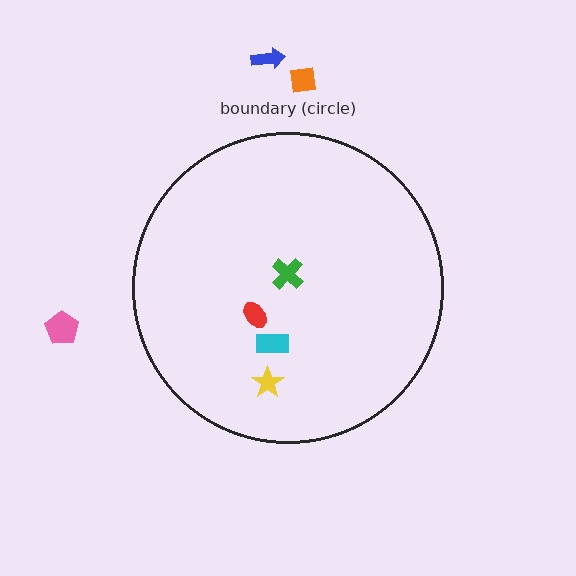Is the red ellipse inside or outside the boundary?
Inside.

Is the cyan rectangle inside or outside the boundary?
Inside.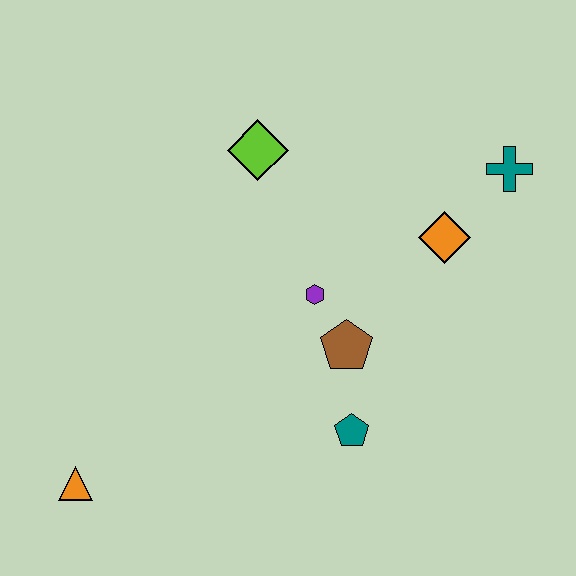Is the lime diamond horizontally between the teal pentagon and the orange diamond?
No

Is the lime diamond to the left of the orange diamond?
Yes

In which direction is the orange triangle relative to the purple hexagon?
The orange triangle is to the left of the purple hexagon.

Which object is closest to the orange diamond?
The teal cross is closest to the orange diamond.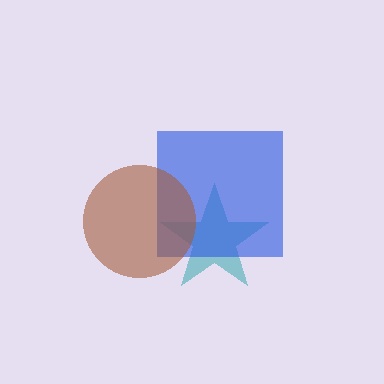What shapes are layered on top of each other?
The layered shapes are: a teal star, a blue square, a brown circle.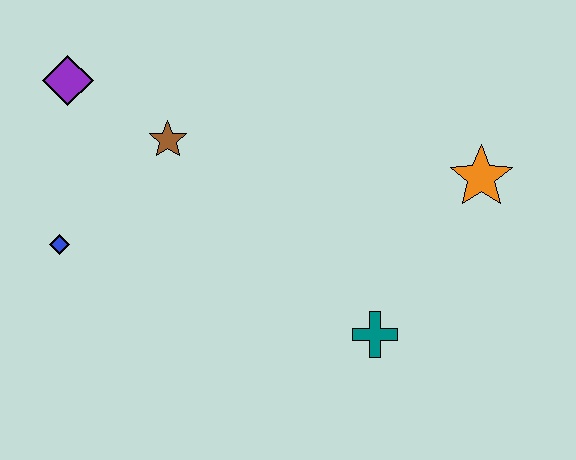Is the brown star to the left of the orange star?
Yes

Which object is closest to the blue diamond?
The brown star is closest to the blue diamond.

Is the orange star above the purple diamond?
No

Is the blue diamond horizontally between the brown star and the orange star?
No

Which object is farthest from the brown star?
The orange star is farthest from the brown star.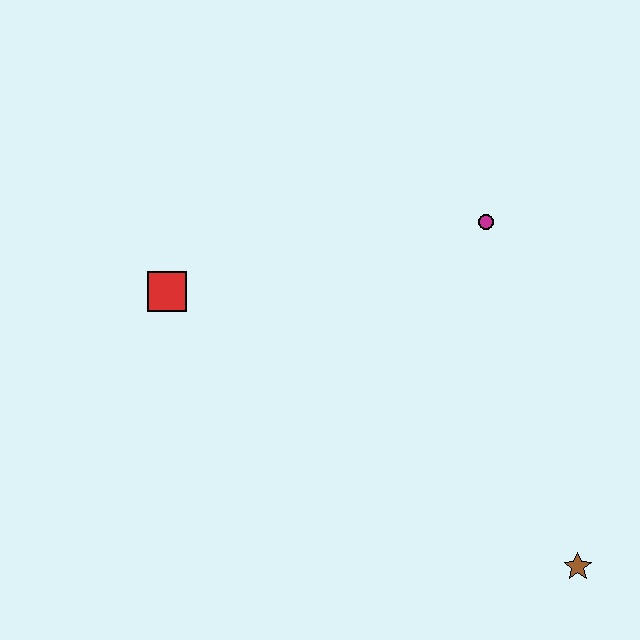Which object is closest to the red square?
The magenta circle is closest to the red square.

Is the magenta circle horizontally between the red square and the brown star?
Yes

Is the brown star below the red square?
Yes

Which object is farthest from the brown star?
The red square is farthest from the brown star.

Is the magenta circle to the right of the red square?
Yes